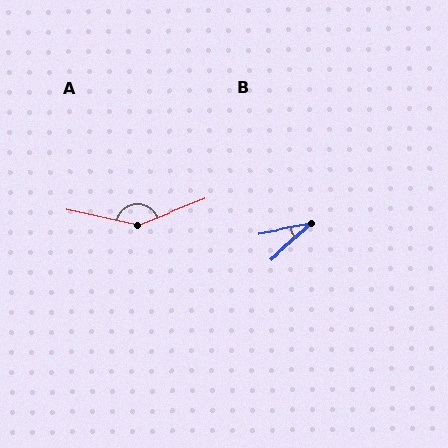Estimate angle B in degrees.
Approximately 32 degrees.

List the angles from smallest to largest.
B (32°), A (146°).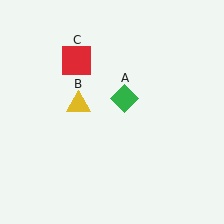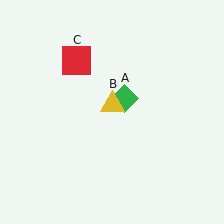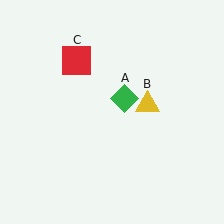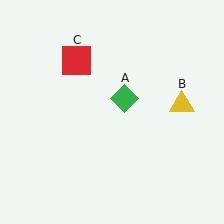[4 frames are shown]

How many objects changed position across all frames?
1 object changed position: yellow triangle (object B).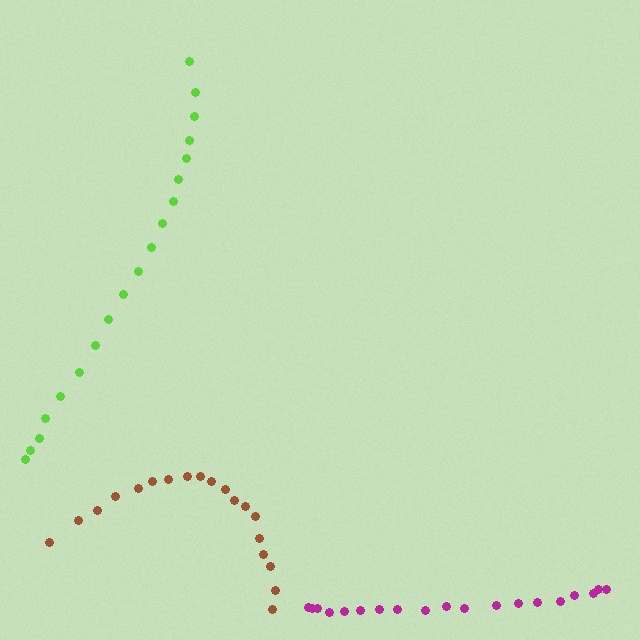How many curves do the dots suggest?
There are 3 distinct paths.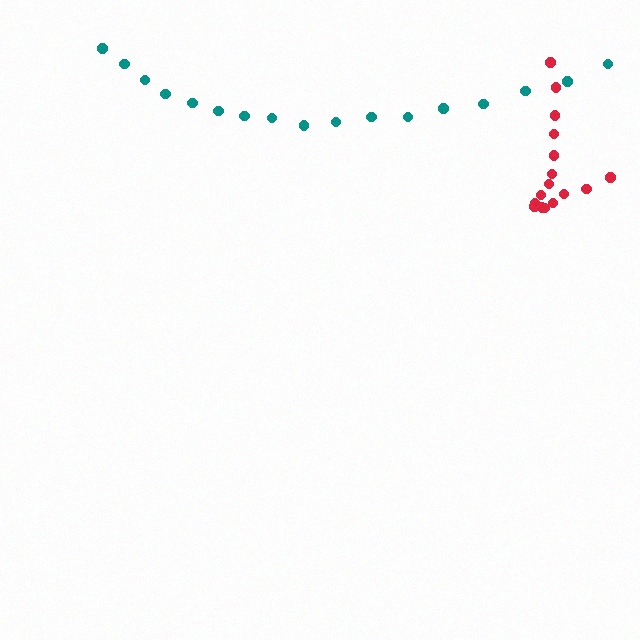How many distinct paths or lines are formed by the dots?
There are 2 distinct paths.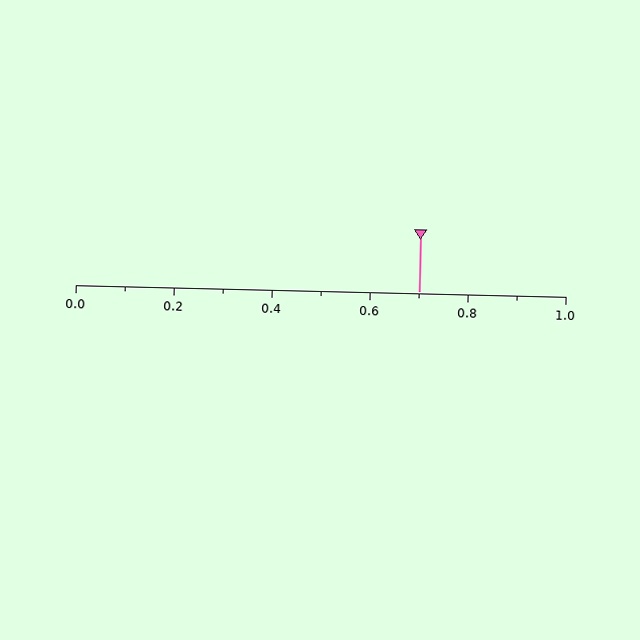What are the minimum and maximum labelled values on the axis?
The axis runs from 0.0 to 1.0.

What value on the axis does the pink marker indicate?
The marker indicates approximately 0.7.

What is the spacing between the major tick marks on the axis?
The major ticks are spaced 0.2 apart.